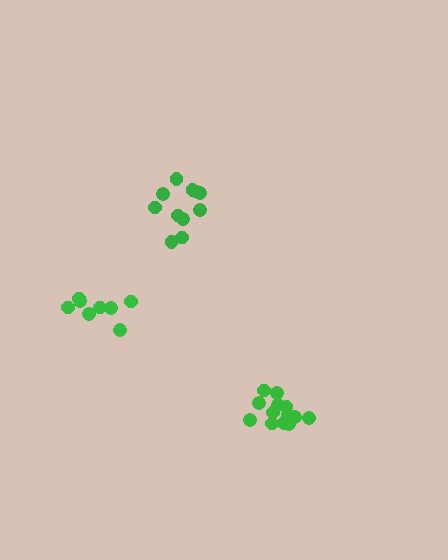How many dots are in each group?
Group 1: 11 dots, Group 2: 13 dots, Group 3: 8 dots (32 total).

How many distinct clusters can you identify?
There are 3 distinct clusters.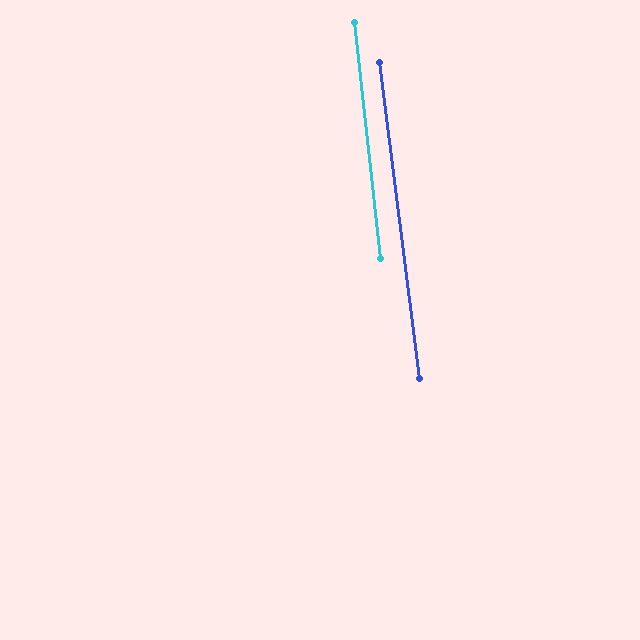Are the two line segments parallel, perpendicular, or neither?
Parallel — their directions differ by only 0.9°.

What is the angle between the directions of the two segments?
Approximately 1 degree.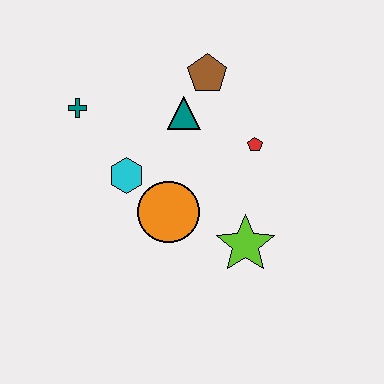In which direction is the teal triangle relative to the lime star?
The teal triangle is above the lime star.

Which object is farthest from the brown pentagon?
The lime star is farthest from the brown pentagon.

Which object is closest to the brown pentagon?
The teal triangle is closest to the brown pentagon.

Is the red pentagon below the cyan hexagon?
No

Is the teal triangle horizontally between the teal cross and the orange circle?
No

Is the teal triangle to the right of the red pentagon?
No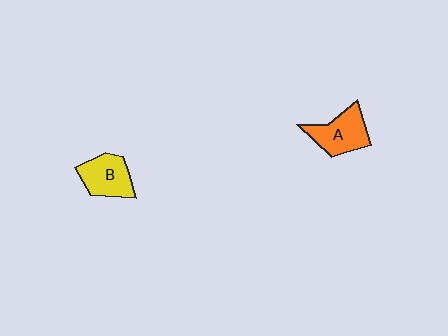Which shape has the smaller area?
Shape B (yellow).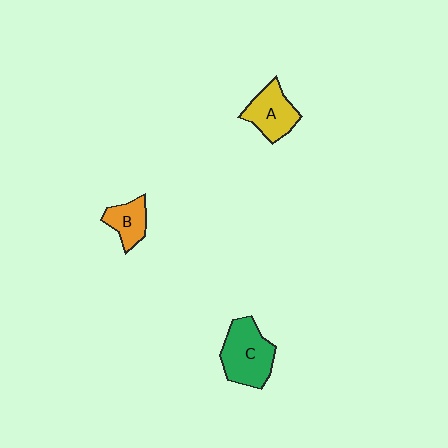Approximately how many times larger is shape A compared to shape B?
Approximately 1.4 times.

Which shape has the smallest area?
Shape B (orange).